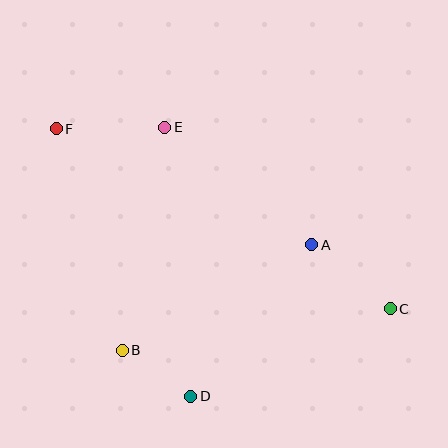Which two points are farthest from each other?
Points C and F are farthest from each other.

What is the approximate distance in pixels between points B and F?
The distance between B and F is approximately 231 pixels.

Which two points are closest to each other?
Points B and D are closest to each other.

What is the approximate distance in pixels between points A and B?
The distance between A and B is approximately 217 pixels.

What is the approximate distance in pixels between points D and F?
The distance between D and F is approximately 299 pixels.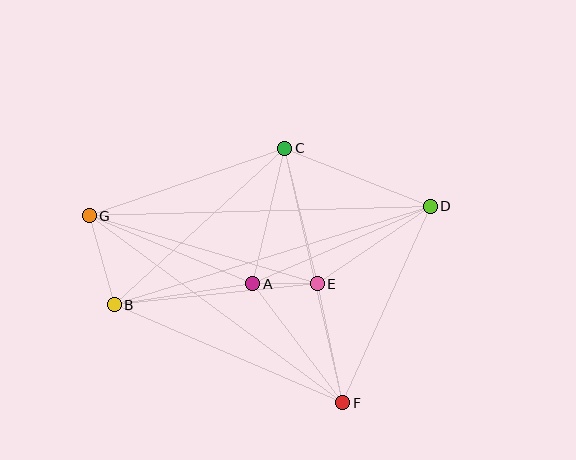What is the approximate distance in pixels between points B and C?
The distance between B and C is approximately 231 pixels.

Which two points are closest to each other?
Points A and E are closest to each other.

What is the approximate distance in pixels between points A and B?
The distance between A and B is approximately 140 pixels.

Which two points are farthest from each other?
Points D and G are farthest from each other.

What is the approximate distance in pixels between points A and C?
The distance between A and C is approximately 139 pixels.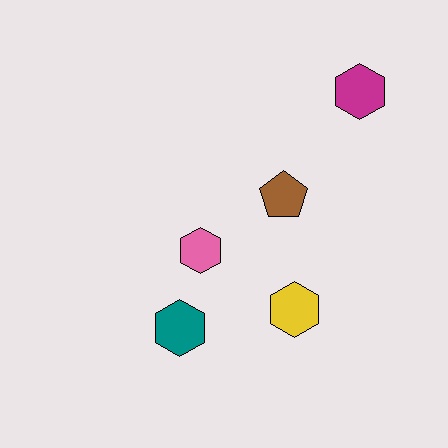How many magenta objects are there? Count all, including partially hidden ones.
There is 1 magenta object.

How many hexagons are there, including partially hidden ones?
There are 4 hexagons.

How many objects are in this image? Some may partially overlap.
There are 5 objects.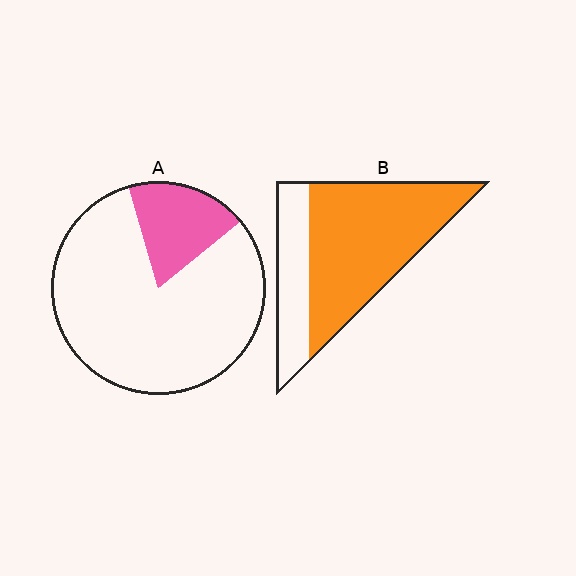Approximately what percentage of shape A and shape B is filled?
A is approximately 20% and B is approximately 70%.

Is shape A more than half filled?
No.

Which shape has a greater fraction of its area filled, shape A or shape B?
Shape B.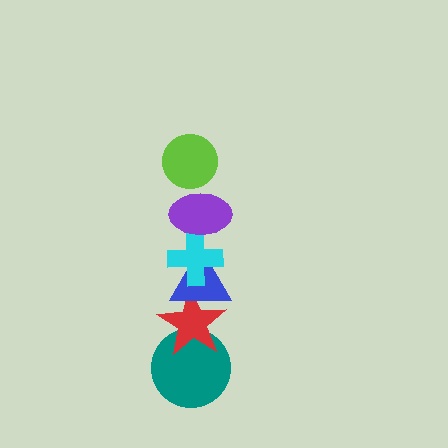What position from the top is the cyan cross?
The cyan cross is 3rd from the top.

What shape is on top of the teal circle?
The red star is on top of the teal circle.